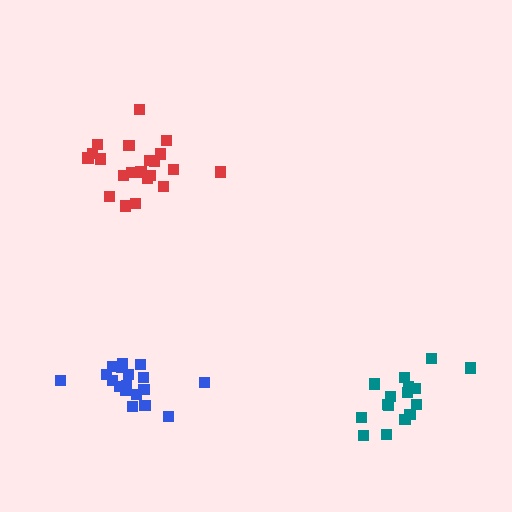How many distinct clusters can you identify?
There are 3 distinct clusters.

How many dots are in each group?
Group 1: 16 dots, Group 2: 21 dots, Group 3: 18 dots (55 total).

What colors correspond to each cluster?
The clusters are colored: teal, red, blue.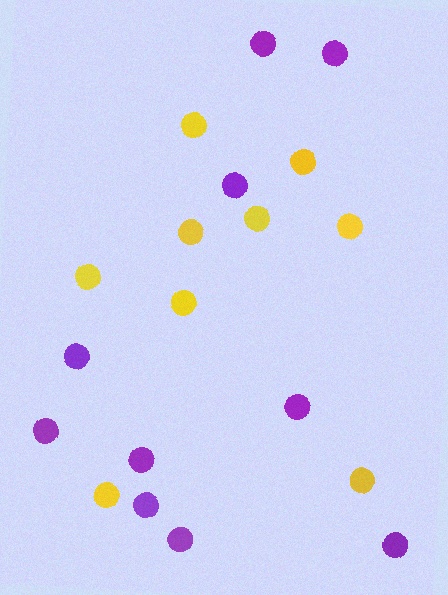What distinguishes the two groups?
There are 2 groups: one group of purple circles (10) and one group of yellow circles (9).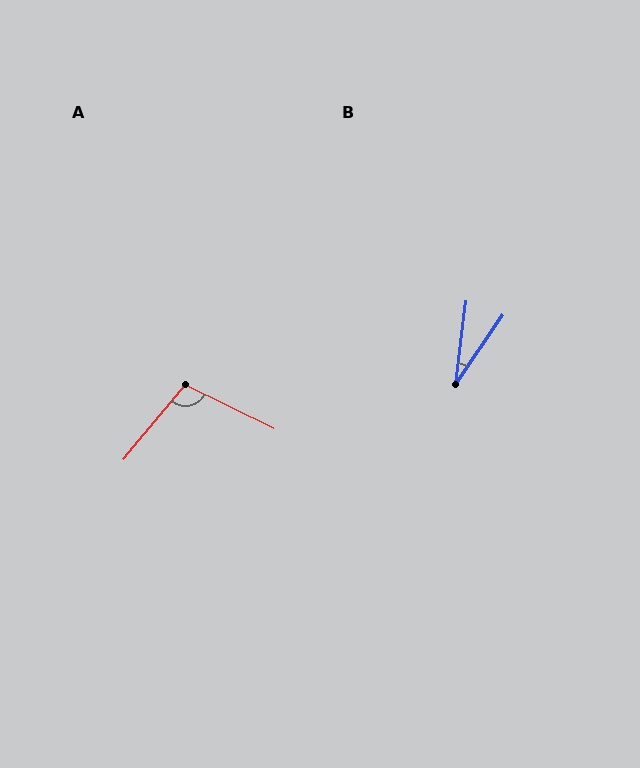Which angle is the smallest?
B, at approximately 27 degrees.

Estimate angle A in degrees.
Approximately 104 degrees.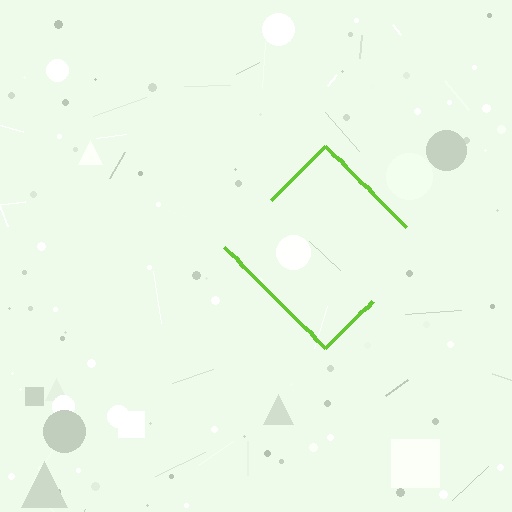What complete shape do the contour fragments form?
The contour fragments form a diamond.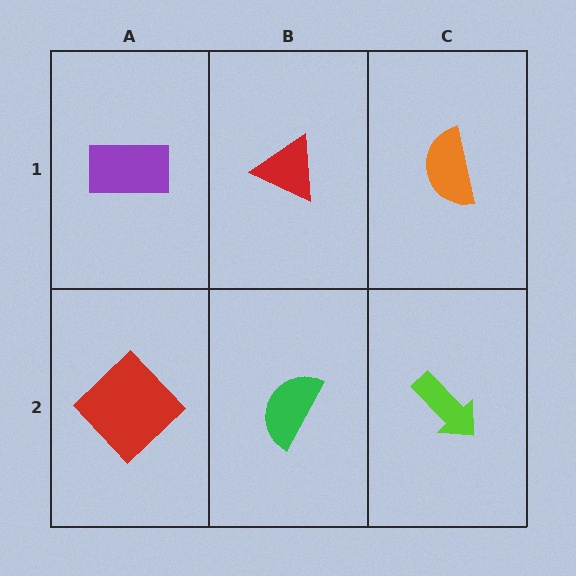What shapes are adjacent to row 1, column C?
A lime arrow (row 2, column C), a red triangle (row 1, column B).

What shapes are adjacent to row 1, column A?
A red diamond (row 2, column A), a red triangle (row 1, column B).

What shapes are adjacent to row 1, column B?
A green semicircle (row 2, column B), a purple rectangle (row 1, column A), an orange semicircle (row 1, column C).